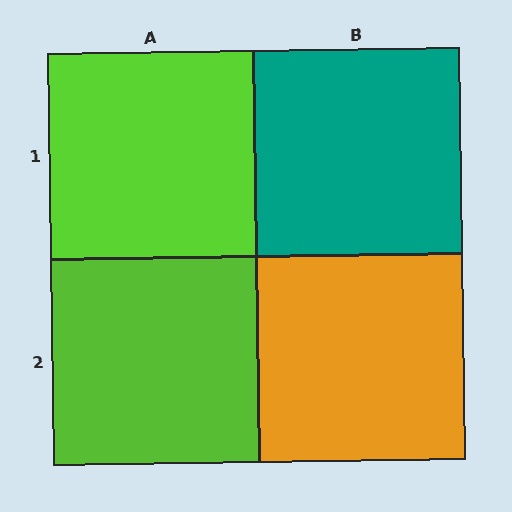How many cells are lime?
2 cells are lime.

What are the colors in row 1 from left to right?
Lime, teal.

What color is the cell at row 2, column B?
Orange.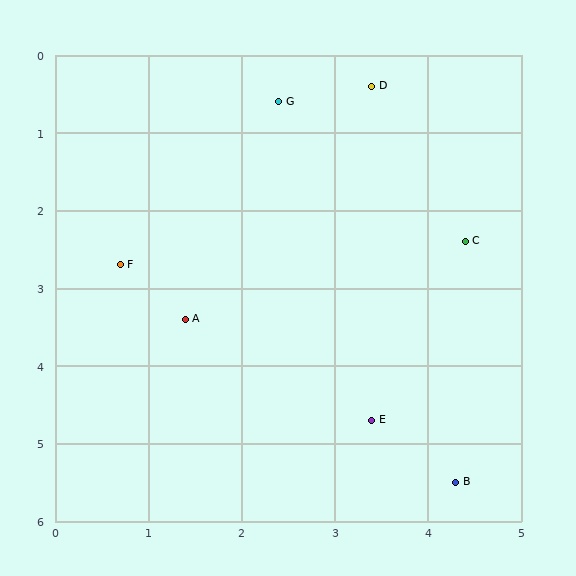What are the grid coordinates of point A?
Point A is at approximately (1.4, 3.4).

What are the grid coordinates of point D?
Point D is at approximately (3.4, 0.4).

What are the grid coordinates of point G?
Point G is at approximately (2.4, 0.6).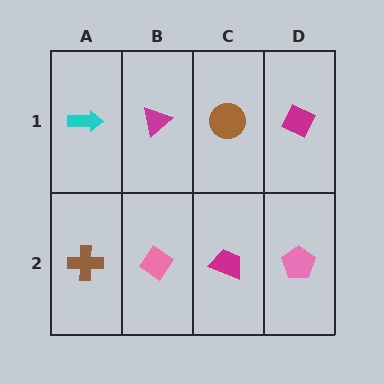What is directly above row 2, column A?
A cyan arrow.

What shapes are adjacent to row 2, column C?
A brown circle (row 1, column C), a pink diamond (row 2, column B), a pink pentagon (row 2, column D).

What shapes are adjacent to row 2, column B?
A magenta triangle (row 1, column B), a brown cross (row 2, column A), a magenta trapezoid (row 2, column C).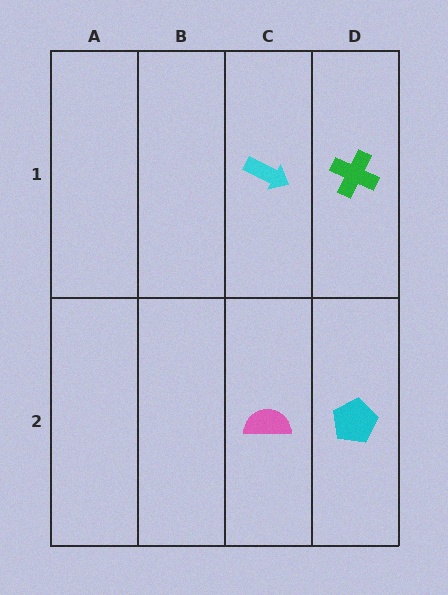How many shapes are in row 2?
2 shapes.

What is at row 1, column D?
A green cross.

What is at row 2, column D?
A cyan pentagon.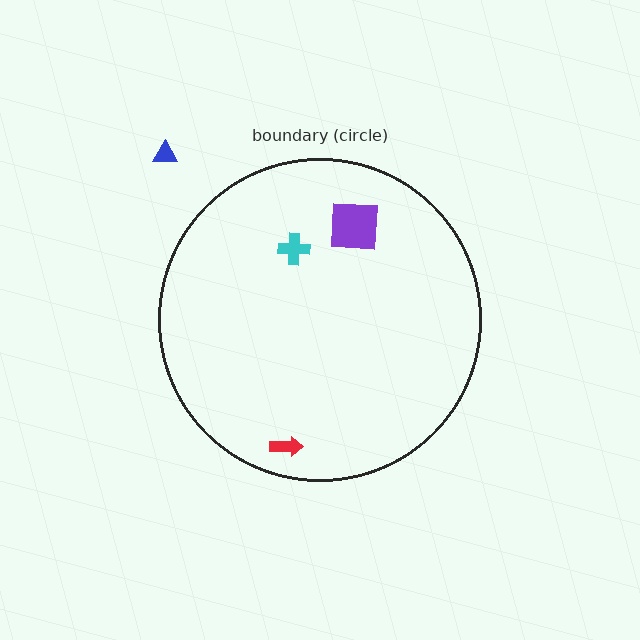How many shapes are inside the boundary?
3 inside, 1 outside.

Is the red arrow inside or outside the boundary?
Inside.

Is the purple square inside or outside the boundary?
Inside.